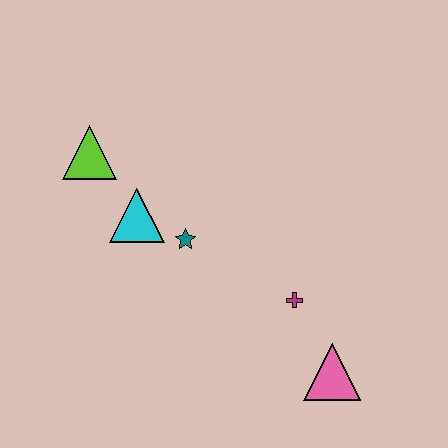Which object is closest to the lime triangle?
The cyan triangle is closest to the lime triangle.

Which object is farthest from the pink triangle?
The lime triangle is farthest from the pink triangle.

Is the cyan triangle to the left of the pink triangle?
Yes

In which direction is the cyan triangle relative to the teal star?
The cyan triangle is to the left of the teal star.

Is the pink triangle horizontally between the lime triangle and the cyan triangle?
No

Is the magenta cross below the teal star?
Yes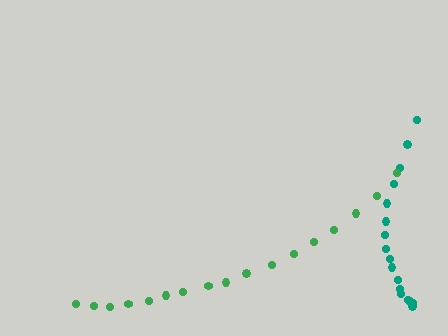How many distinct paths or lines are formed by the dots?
There are 2 distinct paths.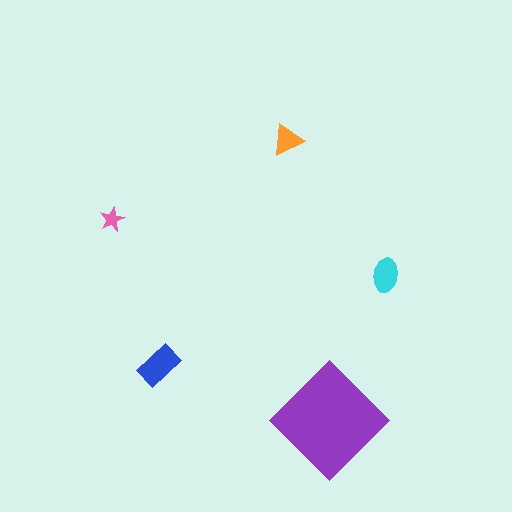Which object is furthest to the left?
The pink star is leftmost.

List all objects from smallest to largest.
The pink star, the orange triangle, the cyan ellipse, the blue rectangle, the purple diamond.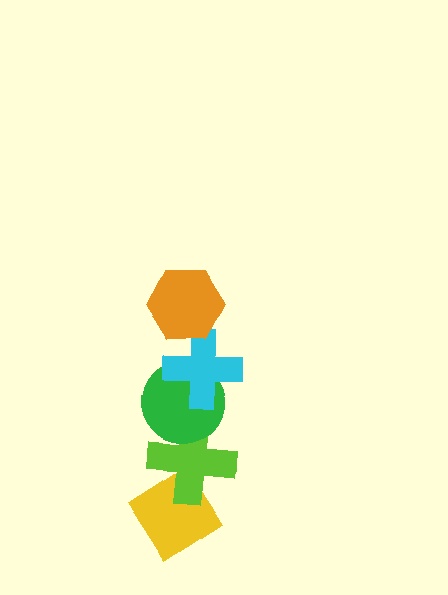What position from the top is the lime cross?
The lime cross is 4th from the top.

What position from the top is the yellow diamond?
The yellow diamond is 5th from the top.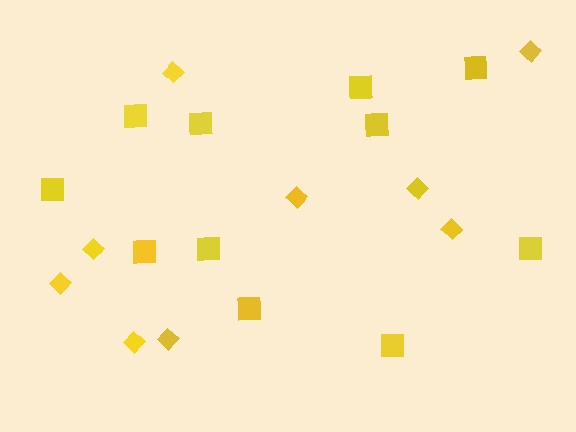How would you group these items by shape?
There are 2 groups: one group of diamonds (9) and one group of squares (11).